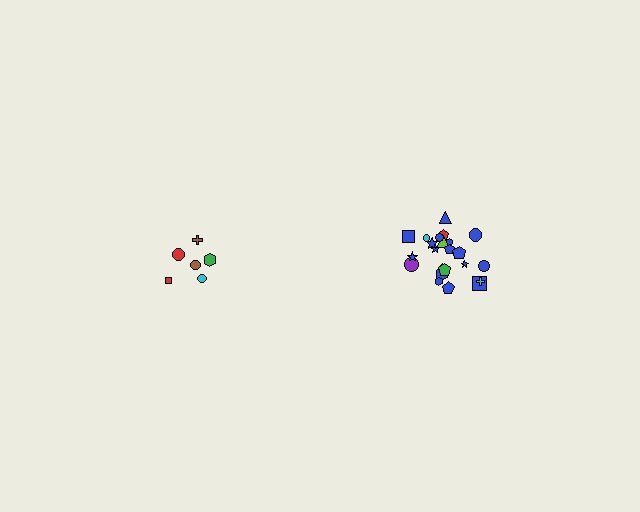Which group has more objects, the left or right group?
The right group.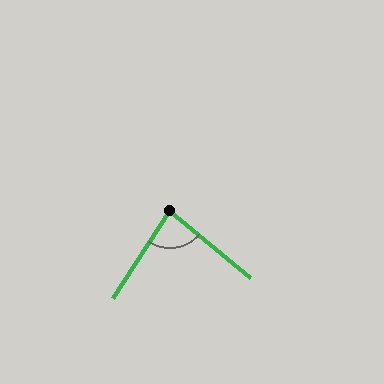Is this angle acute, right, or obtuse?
It is acute.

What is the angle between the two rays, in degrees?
Approximately 84 degrees.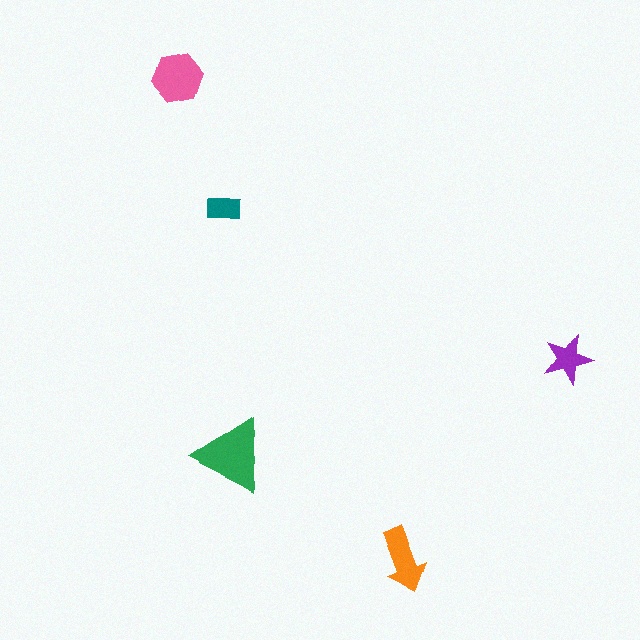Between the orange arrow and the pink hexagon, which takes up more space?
The pink hexagon.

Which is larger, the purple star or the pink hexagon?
The pink hexagon.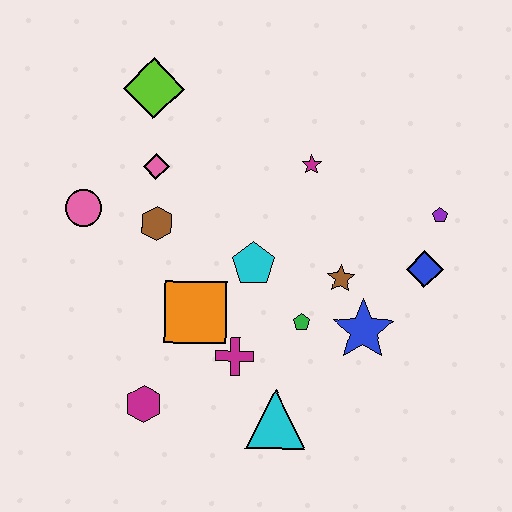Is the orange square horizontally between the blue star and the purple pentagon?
No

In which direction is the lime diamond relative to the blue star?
The lime diamond is above the blue star.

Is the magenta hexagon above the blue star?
No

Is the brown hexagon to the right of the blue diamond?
No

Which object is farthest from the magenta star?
The magenta hexagon is farthest from the magenta star.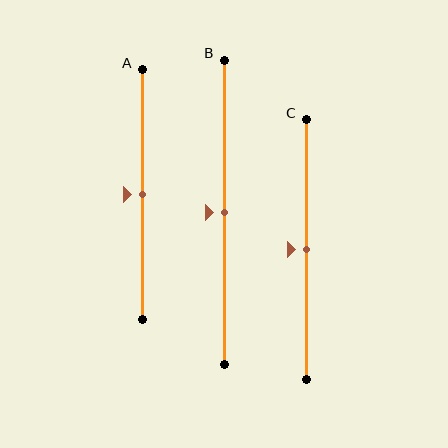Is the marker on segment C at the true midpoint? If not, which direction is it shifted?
Yes, the marker on segment C is at the true midpoint.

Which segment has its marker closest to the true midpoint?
Segment A has its marker closest to the true midpoint.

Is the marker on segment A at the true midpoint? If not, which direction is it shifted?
Yes, the marker on segment A is at the true midpoint.